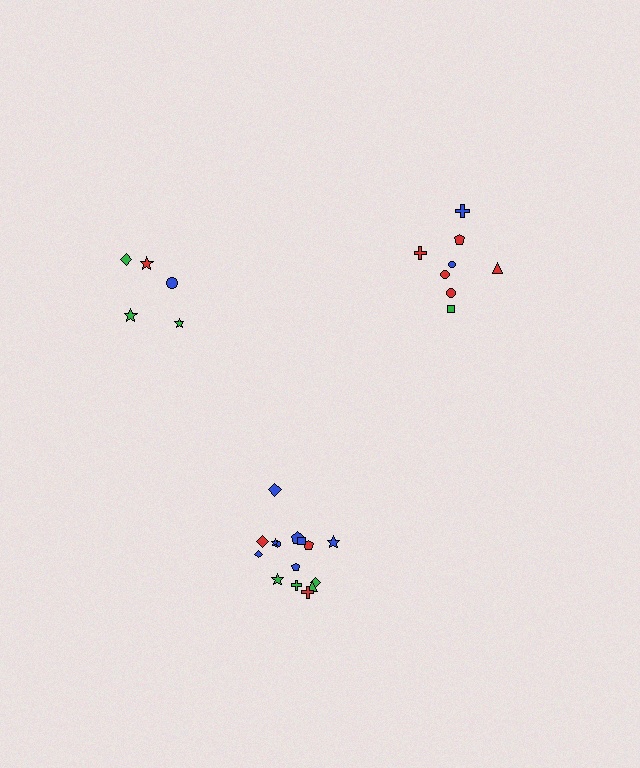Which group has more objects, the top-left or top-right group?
The top-right group.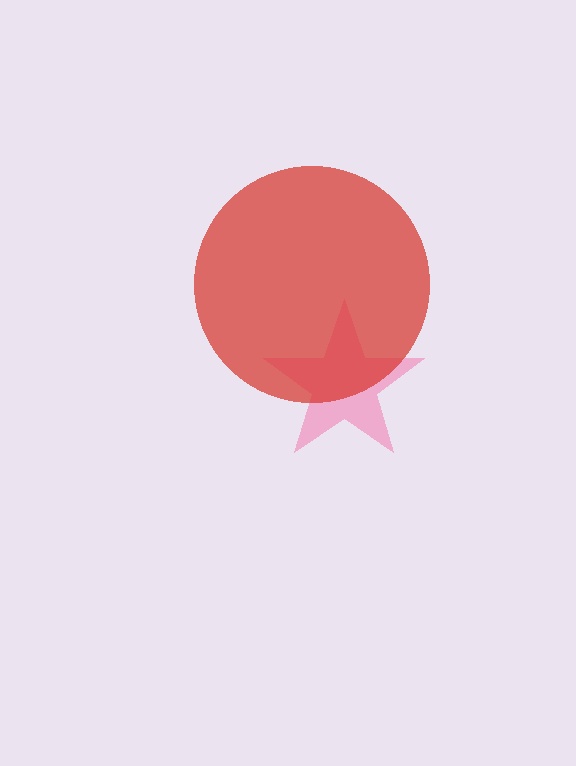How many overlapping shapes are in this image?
There are 2 overlapping shapes in the image.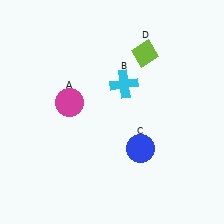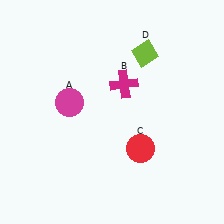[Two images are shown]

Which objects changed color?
B changed from cyan to magenta. C changed from blue to red.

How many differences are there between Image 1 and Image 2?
There are 2 differences between the two images.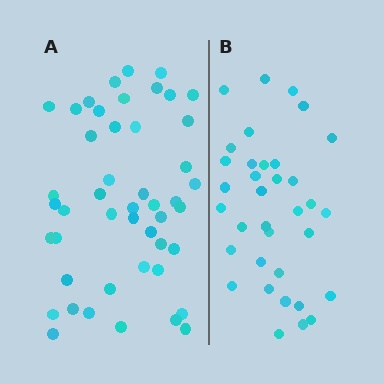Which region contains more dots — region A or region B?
Region A (the left region) has more dots.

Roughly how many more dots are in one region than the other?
Region A has roughly 12 or so more dots than region B.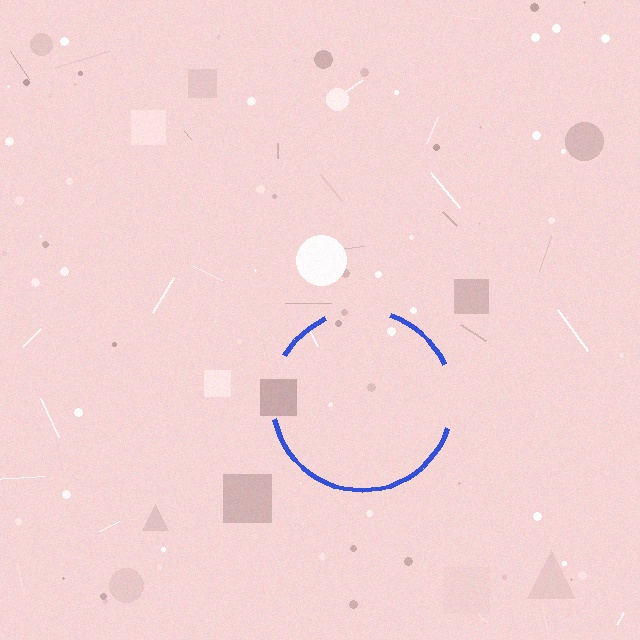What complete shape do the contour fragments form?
The contour fragments form a circle.